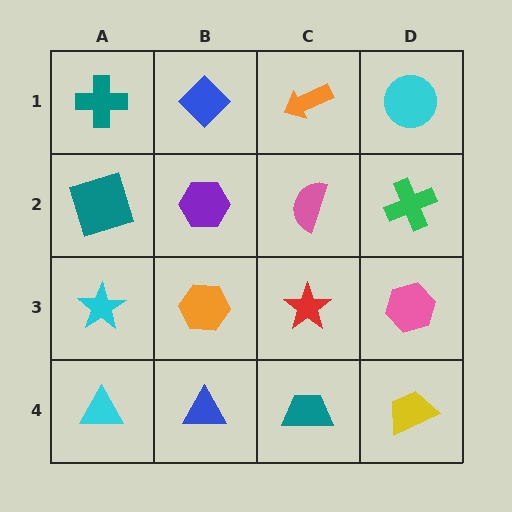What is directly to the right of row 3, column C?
A pink hexagon.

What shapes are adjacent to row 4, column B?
An orange hexagon (row 3, column B), a cyan triangle (row 4, column A), a teal trapezoid (row 4, column C).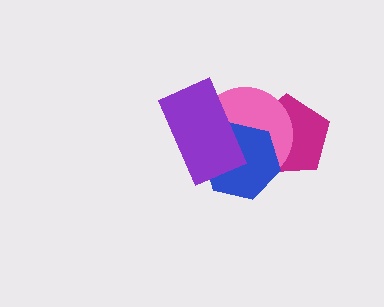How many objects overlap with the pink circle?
3 objects overlap with the pink circle.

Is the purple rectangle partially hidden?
No, no other shape covers it.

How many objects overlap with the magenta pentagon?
2 objects overlap with the magenta pentagon.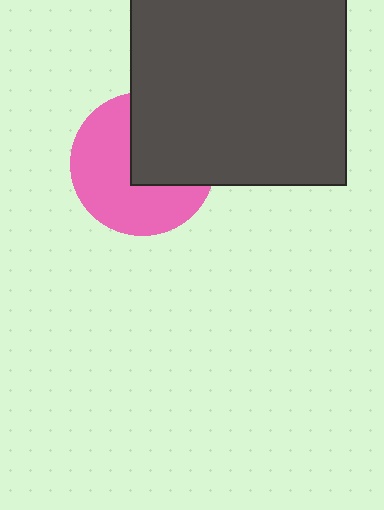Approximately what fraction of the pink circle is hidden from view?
Roughly 42% of the pink circle is hidden behind the dark gray square.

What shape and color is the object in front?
The object in front is a dark gray square.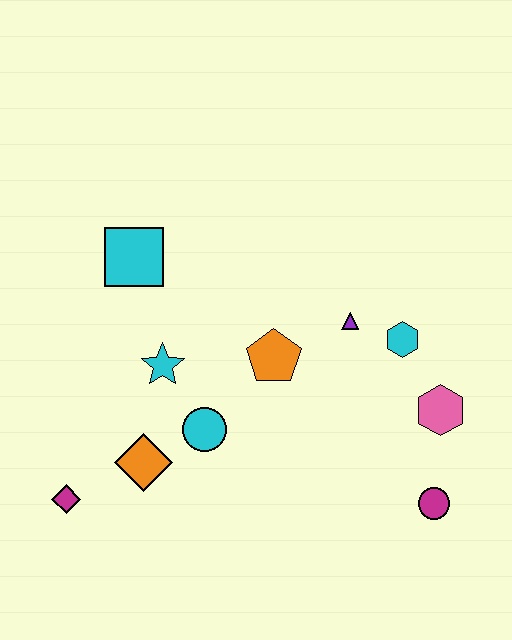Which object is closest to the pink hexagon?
The cyan hexagon is closest to the pink hexagon.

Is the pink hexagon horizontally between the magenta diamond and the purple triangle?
No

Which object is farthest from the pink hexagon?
The magenta diamond is farthest from the pink hexagon.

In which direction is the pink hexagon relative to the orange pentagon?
The pink hexagon is to the right of the orange pentagon.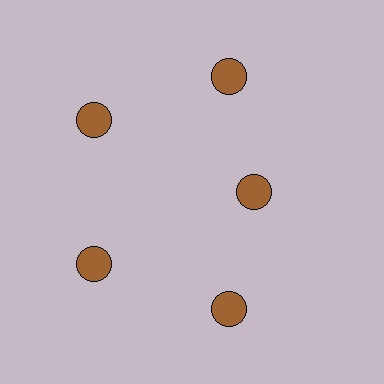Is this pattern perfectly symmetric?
No. The 5 brown circles are arranged in a ring, but one element near the 3 o'clock position is pulled inward toward the center, breaking the 5-fold rotational symmetry.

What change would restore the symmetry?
The symmetry would be restored by moving it outward, back onto the ring so that all 5 circles sit at equal angles and equal distance from the center.